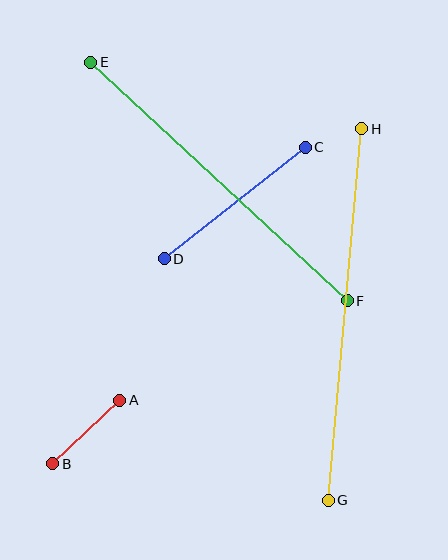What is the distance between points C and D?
The distance is approximately 180 pixels.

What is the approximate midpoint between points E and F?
The midpoint is at approximately (219, 182) pixels.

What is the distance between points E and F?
The distance is approximately 350 pixels.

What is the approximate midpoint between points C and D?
The midpoint is at approximately (235, 203) pixels.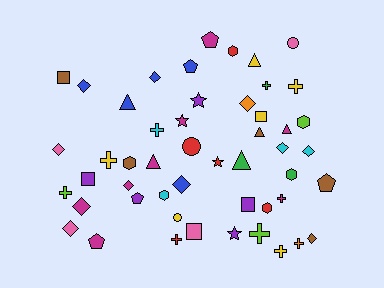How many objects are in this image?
There are 50 objects.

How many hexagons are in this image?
There are 6 hexagons.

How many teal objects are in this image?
There are no teal objects.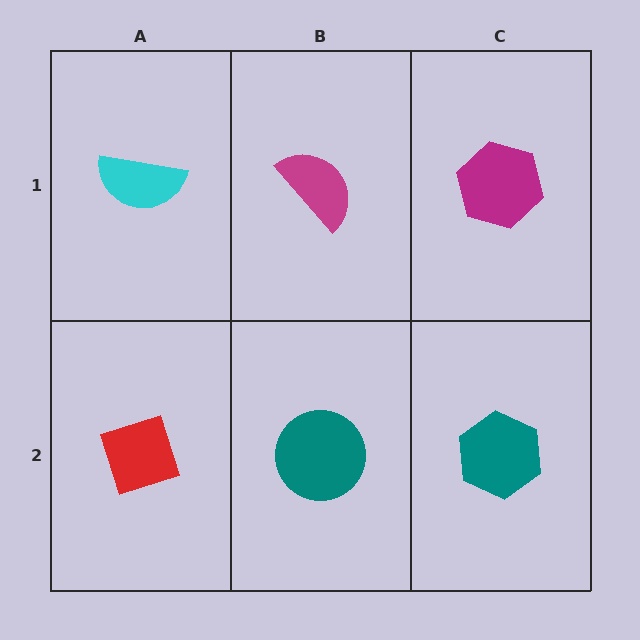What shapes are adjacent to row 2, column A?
A cyan semicircle (row 1, column A), a teal circle (row 2, column B).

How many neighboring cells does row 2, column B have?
3.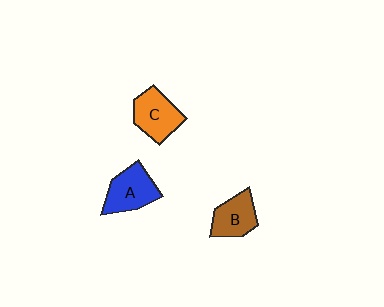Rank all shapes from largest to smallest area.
From largest to smallest: A (blue), C (orange), B (brown).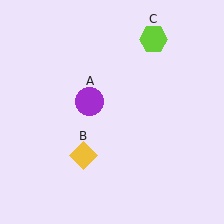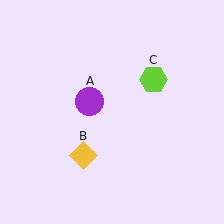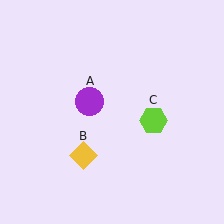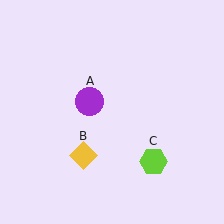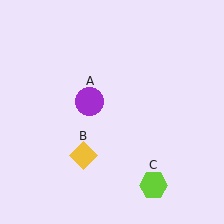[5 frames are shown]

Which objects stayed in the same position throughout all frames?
Purple circle (object A) and yellow diamond (object B) remained stationary.